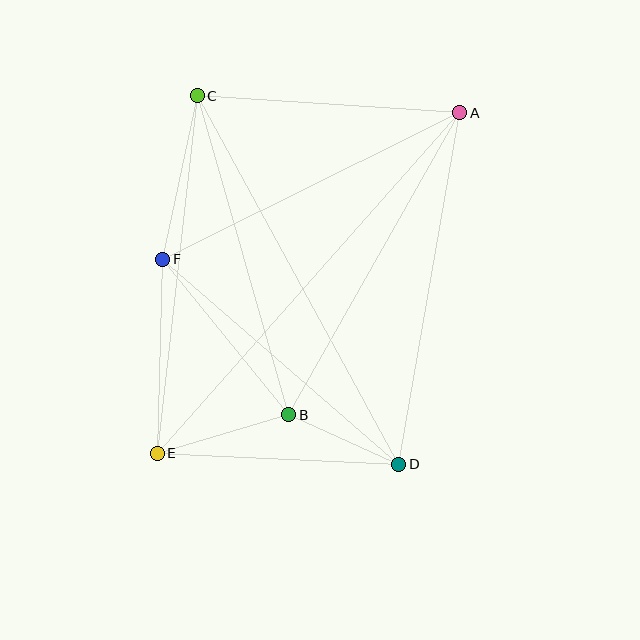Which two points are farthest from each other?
Points A and E are farthest from each other.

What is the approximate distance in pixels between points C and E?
The distance between C and E is approximately 360 pixels.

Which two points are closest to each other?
Points B and D are closest to each other.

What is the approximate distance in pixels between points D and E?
The distance between D and E is approximately 242 pixels.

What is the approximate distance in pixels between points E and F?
The distance between E and F is approximately 194 pixels.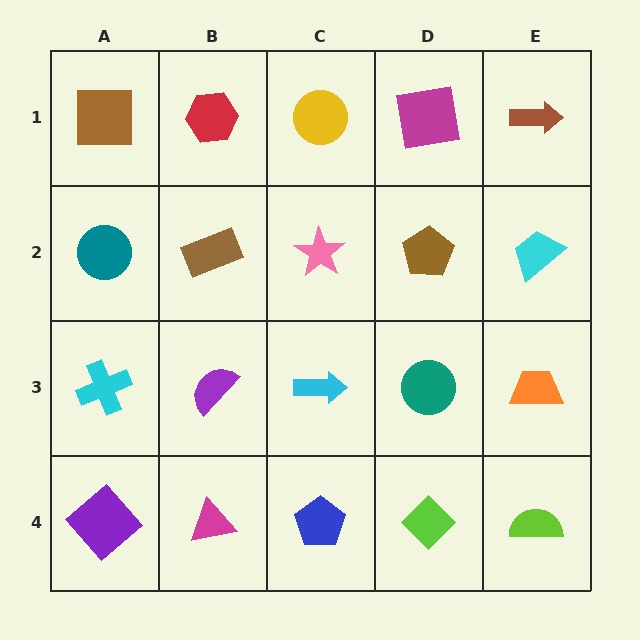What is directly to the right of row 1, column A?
A red hexagon.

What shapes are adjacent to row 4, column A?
A cyan cross (row 3, column A), a magenta triangle (row 4, column B).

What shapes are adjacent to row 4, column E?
An orange trapezoid (row 3, column E), a lime diamond (row 4, column D).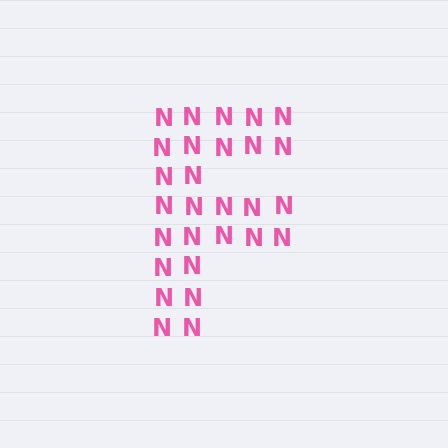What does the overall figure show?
The overall figure shows the letter F.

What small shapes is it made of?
It is made of small letter N's.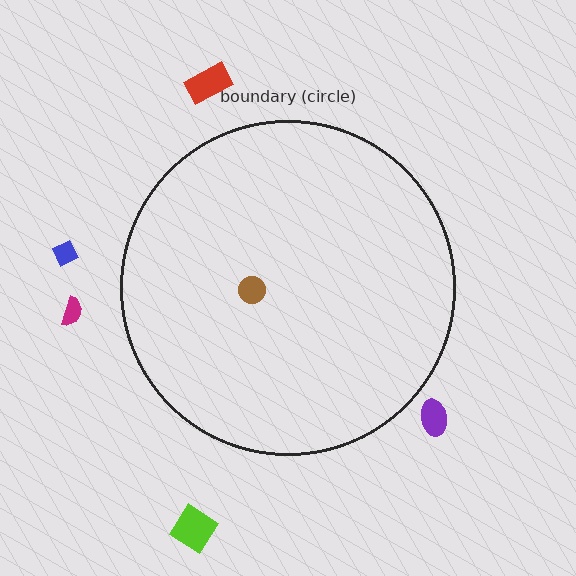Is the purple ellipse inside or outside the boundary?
Outside.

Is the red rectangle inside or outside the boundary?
Outside.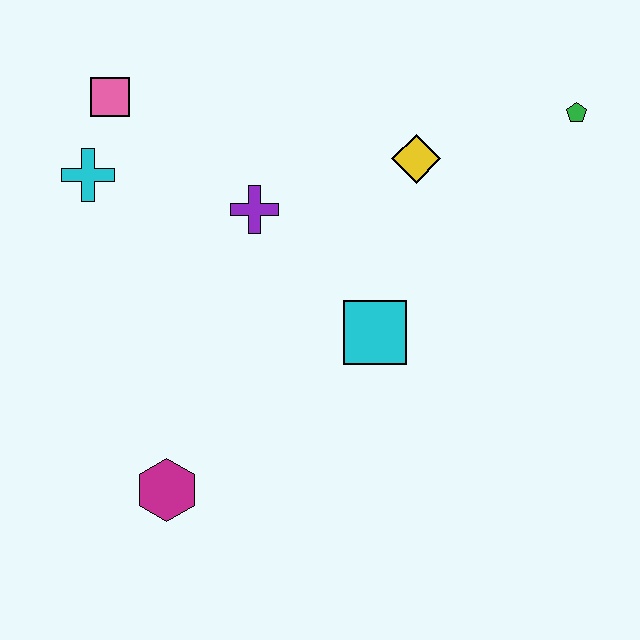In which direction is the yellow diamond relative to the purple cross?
The yellow diamond is to the right of the purple cross.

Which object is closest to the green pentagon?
The yellow diamond is closest to the green pentagon.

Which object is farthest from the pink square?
The green pentagon is farthest from the pink square.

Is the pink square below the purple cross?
No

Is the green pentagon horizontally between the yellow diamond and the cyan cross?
No